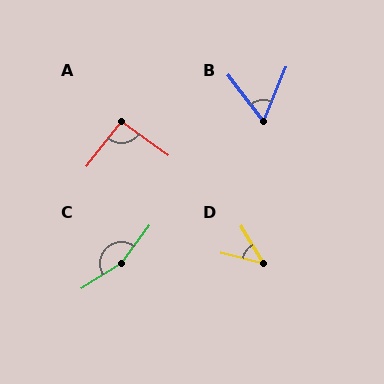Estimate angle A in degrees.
Approximately 93 degrees.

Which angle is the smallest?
D, at approximately 45 degrees.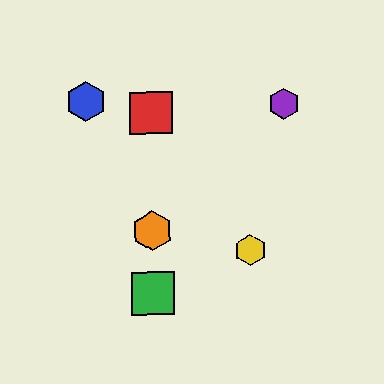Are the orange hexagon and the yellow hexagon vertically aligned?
No, the orange hexagon is at x≈152 and the yellow hexagon is at x≈250.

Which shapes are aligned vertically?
The red square, the green square, the orange hexagon are aligned vertically.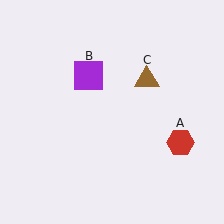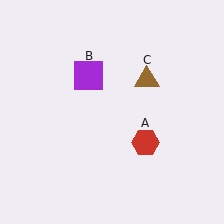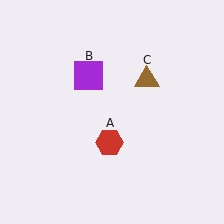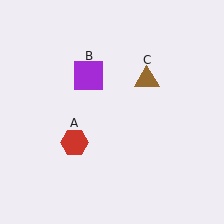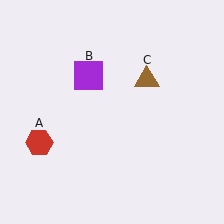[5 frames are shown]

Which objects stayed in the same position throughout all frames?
Purple square (object B) and brown triangle (object C) remained stationary.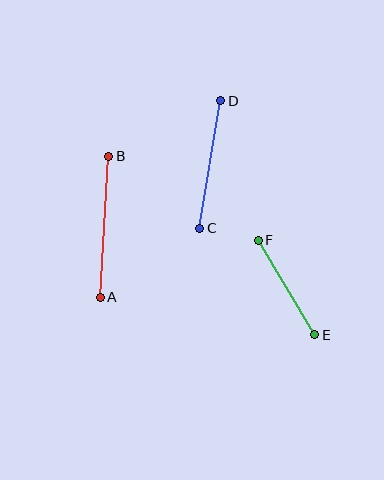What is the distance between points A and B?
The distance is approximately 141 pixels.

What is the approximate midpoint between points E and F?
The midpoint is at approximately (286, 287) pixels.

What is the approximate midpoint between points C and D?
The midpoint is at approximately (210, 165) pixels.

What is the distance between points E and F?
The distance is approximately 110 pixels.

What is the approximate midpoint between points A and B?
The midpoint is at approximately (104, 227) pixels.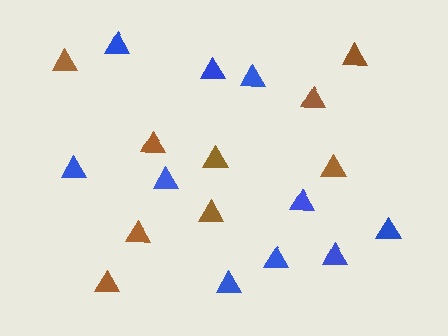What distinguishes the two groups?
There are 2 groups: one group of blue triangles (10) and one group of brown triangles (9).